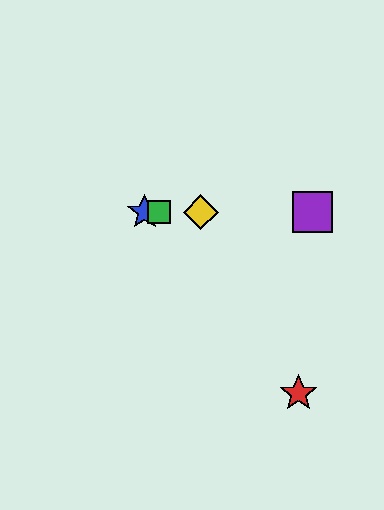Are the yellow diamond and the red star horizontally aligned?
No, the yellow diamond is at y≈212 and the red star is at y≈394.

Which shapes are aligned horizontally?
The blue star, the green square, the yellow diamond, the purple square are aligned horizontally.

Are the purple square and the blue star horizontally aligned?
Yes, both are at y≈212.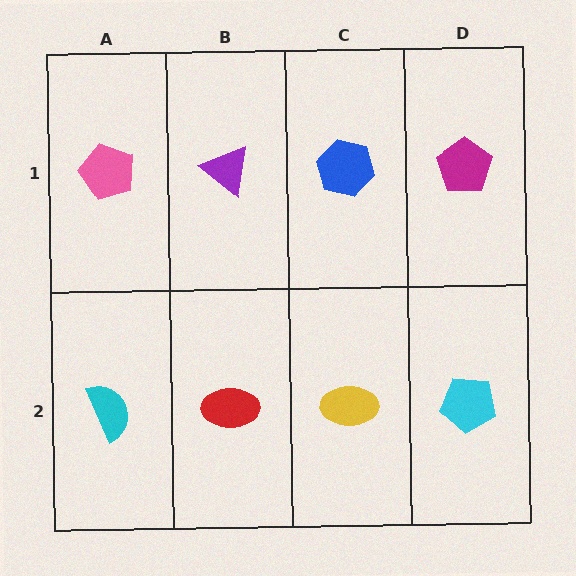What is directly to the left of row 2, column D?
A yellow ellipse.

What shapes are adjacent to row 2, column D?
A magenta pentagon (row 1, column D), a yellow ellipse (row 2, column C).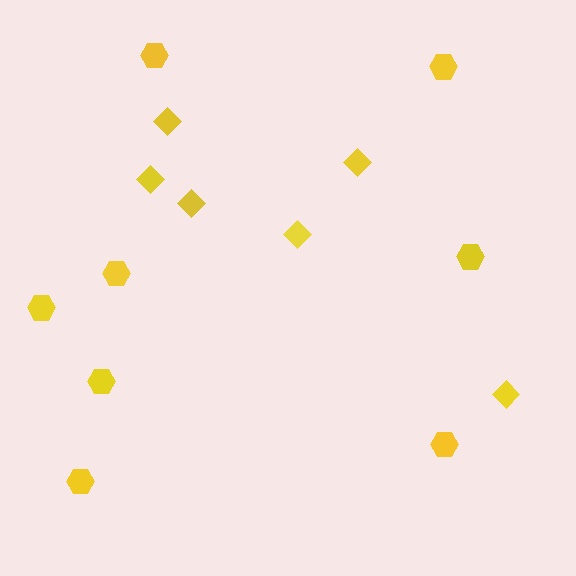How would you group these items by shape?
There are 2 groups: one group of hexagons (8) and one group of diamonds (6).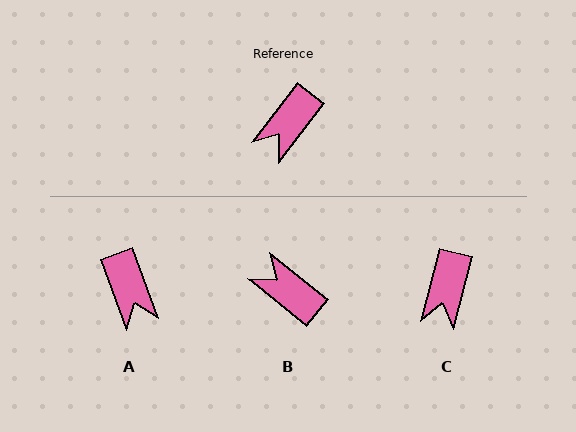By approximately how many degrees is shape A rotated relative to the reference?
Approximately 58 degrees counter-clockwise.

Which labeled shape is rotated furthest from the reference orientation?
B, about 91 degrees away.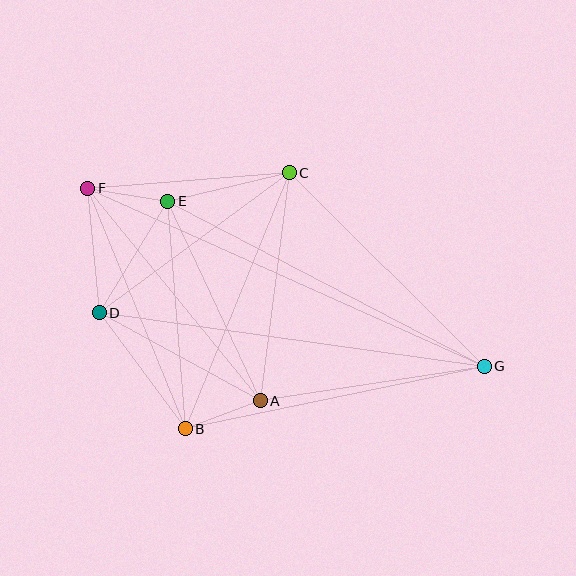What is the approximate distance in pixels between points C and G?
The distance between C and G is approximately 275 pixels.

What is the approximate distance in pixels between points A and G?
The distance between A and G is approximately 227 pixels.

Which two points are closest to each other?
Points A and B are closest to each other.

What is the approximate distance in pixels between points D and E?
The distance between D and E is approximately 131 pixels.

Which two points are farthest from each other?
Points F and G are farthest from each other.